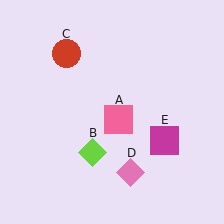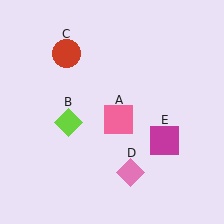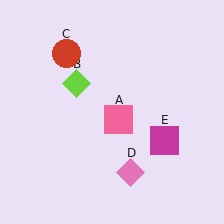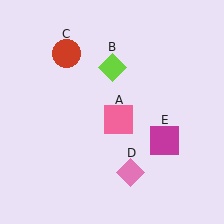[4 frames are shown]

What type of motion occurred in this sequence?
The lime diamond (object B) rotated clockwise around the center of the scene.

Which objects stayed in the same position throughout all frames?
Pink square (object A) and red circle (object C) and pink diamond (object D) and magenta square (object E) remained stationary.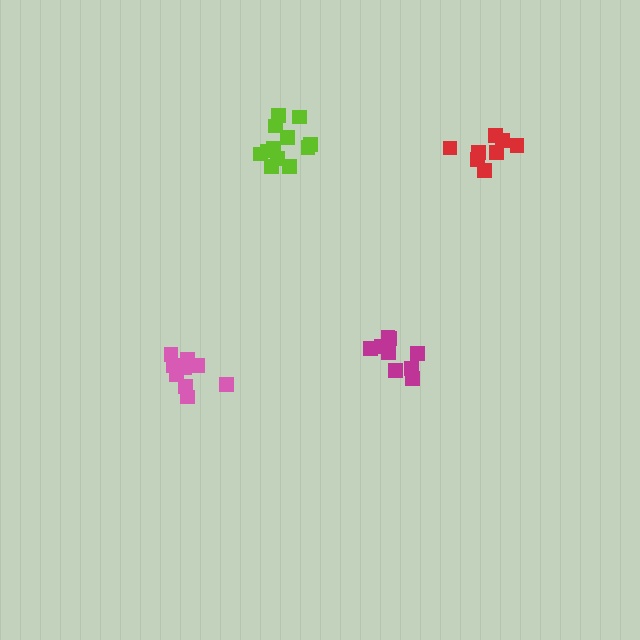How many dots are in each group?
Group 1: 10 dots, Group 2: 12 dots, Group 3: 9 dots, Group 4: 8 dots (39 total).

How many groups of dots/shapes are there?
There are 4 groups.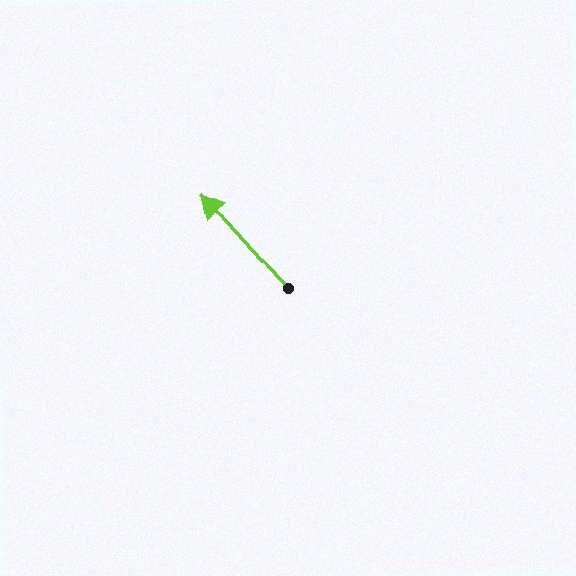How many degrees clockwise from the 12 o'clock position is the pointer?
Approximately 318 degrees.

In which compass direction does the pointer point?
Northwest.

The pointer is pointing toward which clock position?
Roughly 11 o'clock.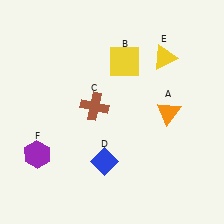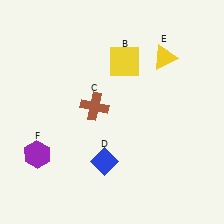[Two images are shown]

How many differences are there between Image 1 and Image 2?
There is 1 difference between the two images.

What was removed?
The orange triangle (A) was removed in Image 2.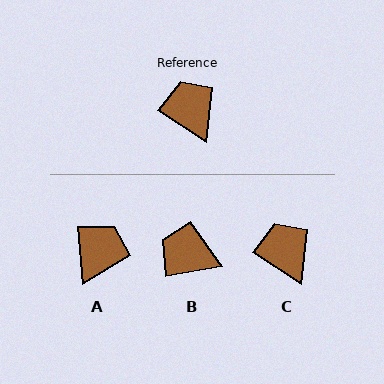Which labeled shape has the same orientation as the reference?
C.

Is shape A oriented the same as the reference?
No, it is off by about 52 degrees.